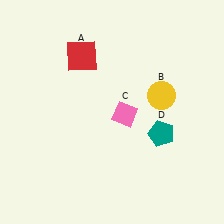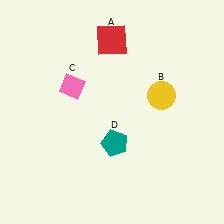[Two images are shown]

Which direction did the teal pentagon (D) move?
The teal pentagon (D) moved left.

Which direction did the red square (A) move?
The red square (A) moved right.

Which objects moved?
The objects that moved are: the red square (A), the pink diamond (C), the teal pentagon (D).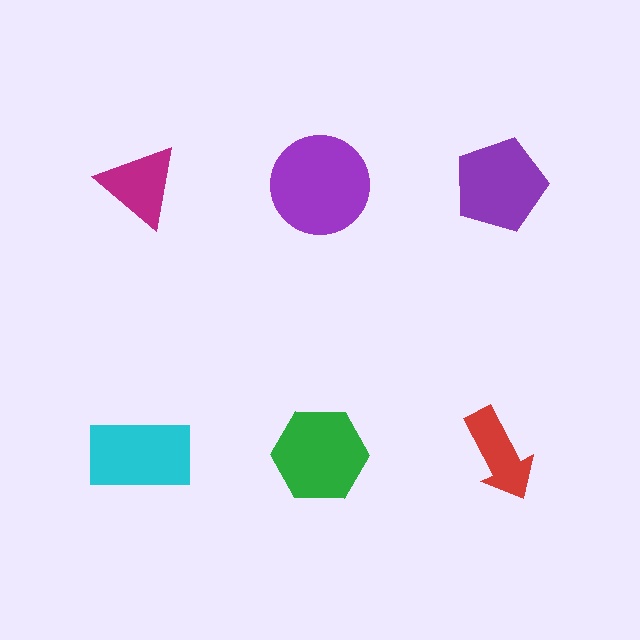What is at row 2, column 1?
A cyan rectangle.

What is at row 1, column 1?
A magenta triangle.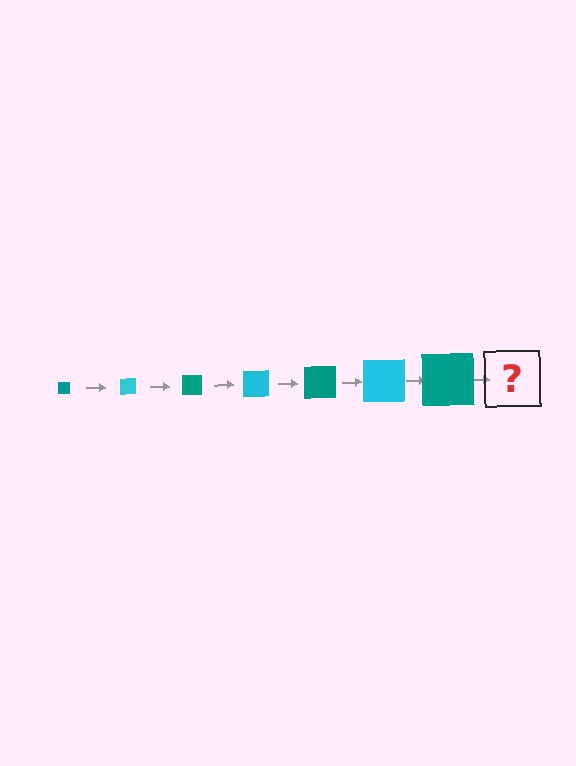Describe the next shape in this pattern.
It should be a cyan square, larger than the previous one.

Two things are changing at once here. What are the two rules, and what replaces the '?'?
The two rules are that the square grows larger each step and the color cycles through teal and cyan. The '?' should be a cyan square, larger than the previous one.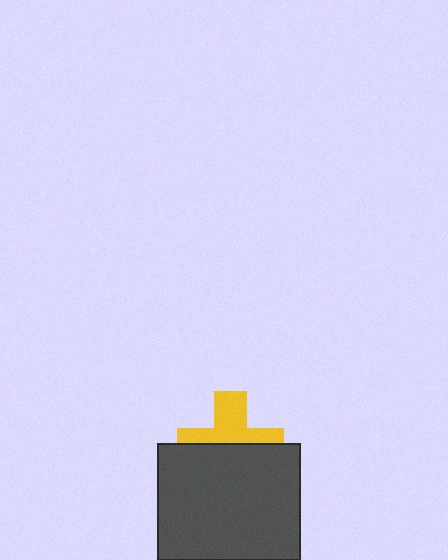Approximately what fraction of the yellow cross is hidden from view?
Roughly 52% of the yellow cross is hidden behind the dark gray rectangle.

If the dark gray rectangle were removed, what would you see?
You would see the complete yellow cross.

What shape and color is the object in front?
The object in front is a dark gray rectangle.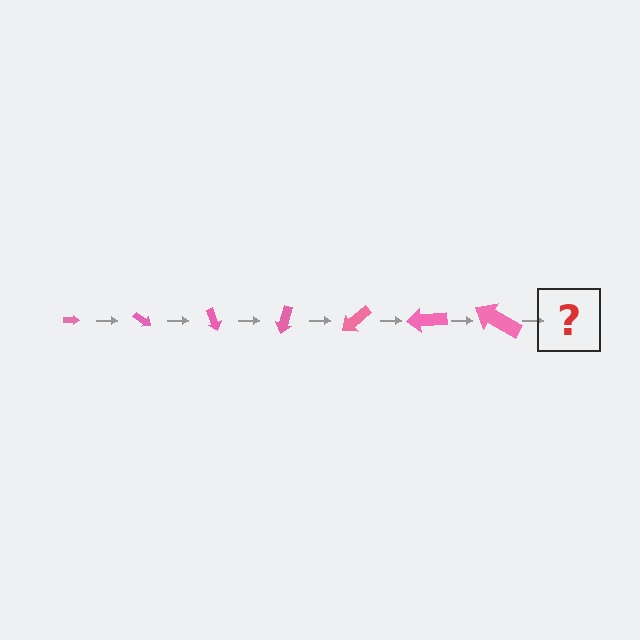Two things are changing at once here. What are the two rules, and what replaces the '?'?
The two rules are that the arrow grows larger each step and it rotates 35 degrees each step. The '?' should be an arrow, larger than the previous one and rotated 245 degrees from the start.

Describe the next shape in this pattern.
It should be an arrow, larger than the previous one and rotated 245 degrees from the start.